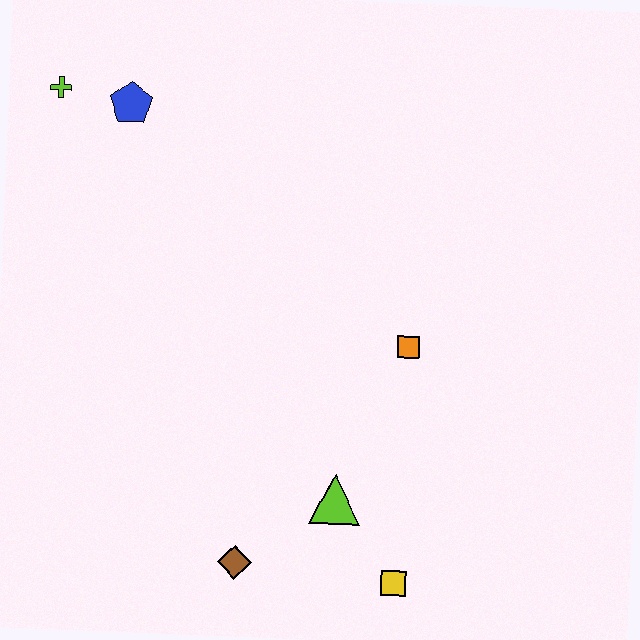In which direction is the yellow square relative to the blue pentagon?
The yellow square is below the blue pentagon.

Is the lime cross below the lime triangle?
No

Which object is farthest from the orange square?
The lime cross is farthest from the orange square.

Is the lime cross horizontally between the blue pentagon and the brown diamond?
No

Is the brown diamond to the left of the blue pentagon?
No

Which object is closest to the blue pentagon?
The lime cross is closest to the blue pentagon.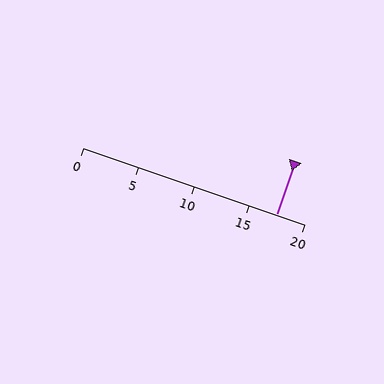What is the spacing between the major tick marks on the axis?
The major ticks are spaced 5 apart.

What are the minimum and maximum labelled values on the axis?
The axis runs from 0 to 20.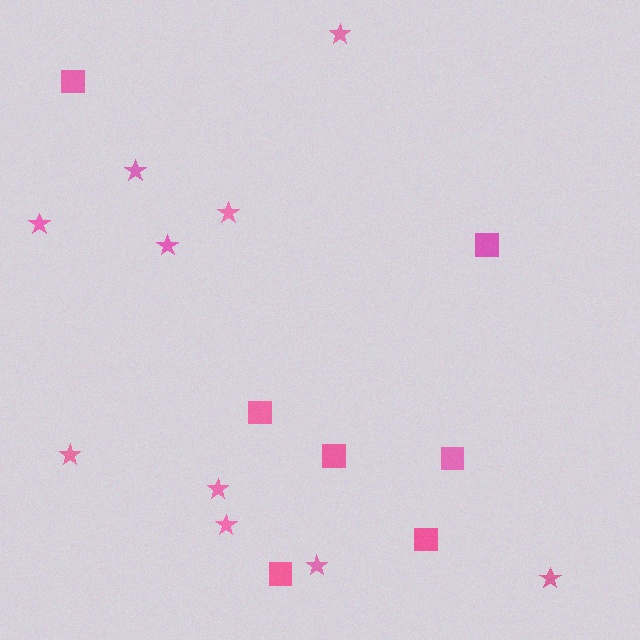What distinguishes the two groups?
There are 2 groups: one group of stars (10) and one group of squares (7).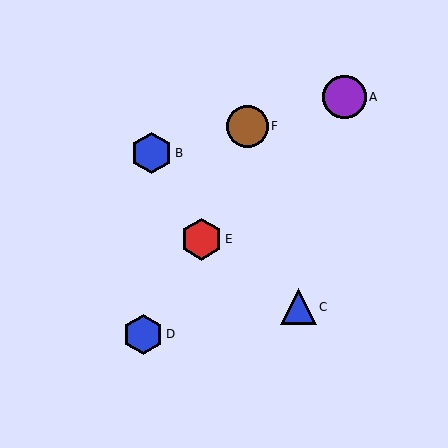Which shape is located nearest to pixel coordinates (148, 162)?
The blue hexagon (labeled B) at (151, 153) is nearest to that location.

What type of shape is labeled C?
Shape C is a blue triangle.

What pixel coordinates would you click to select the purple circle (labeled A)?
Click at (344, 97) to select the purple circle A.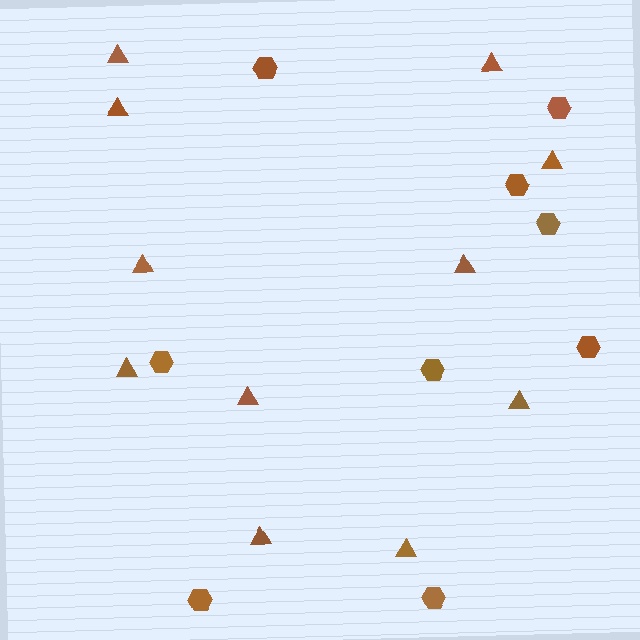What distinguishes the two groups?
There are 2 groups: one group of triangles (11) and one group of hexagons (9).